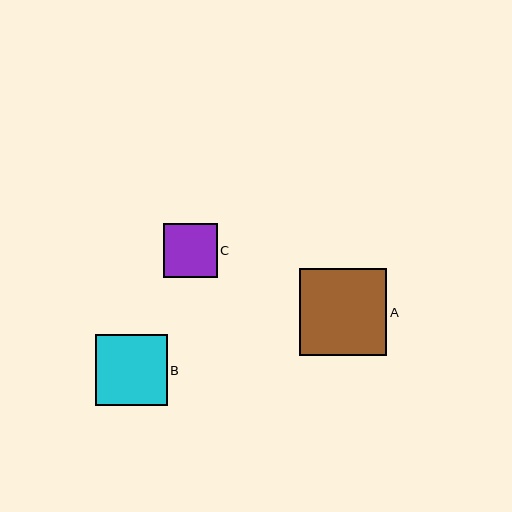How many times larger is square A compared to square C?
Square A is approximately 1.6 times the size of square C.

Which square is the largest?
Square A is the largest with a size of approximately 87 pixels.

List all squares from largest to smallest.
From largest to smallest: A, B, C.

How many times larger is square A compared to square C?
Square A is approximately 1.6 times the size of square C.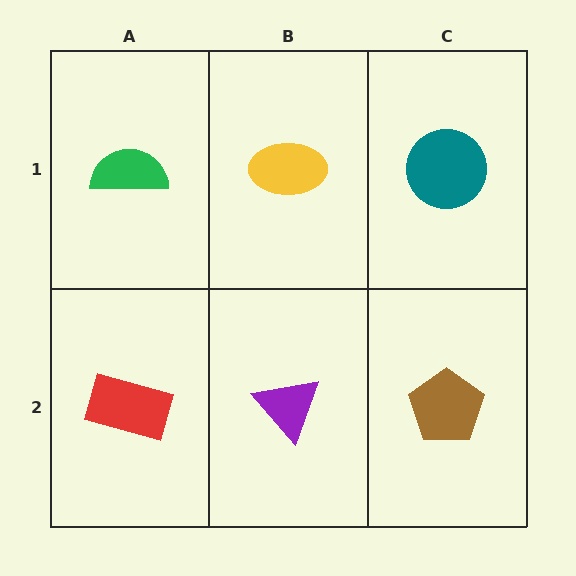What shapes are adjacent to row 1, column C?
A brown pentagon (row 2, column C), a yellow ellipse (row 1, column B).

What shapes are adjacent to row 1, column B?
A purple triangle (row 2, column B), a green semicircle (row 1, column A), a teal circle (row 1, column C).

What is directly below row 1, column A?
A red rectangle.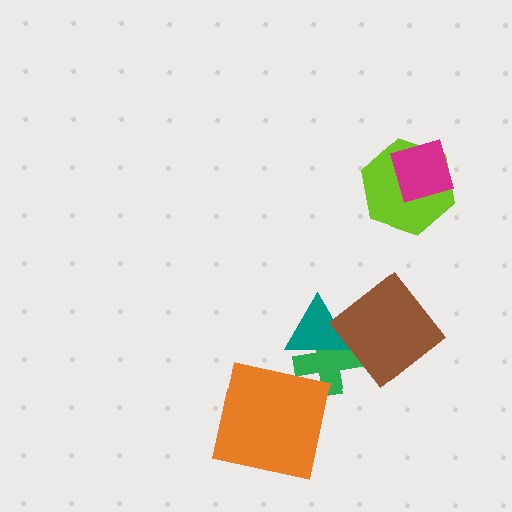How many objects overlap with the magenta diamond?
1 object overlaps with the magenta diamond.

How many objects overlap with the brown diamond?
2 objects overlap with the brown diamond.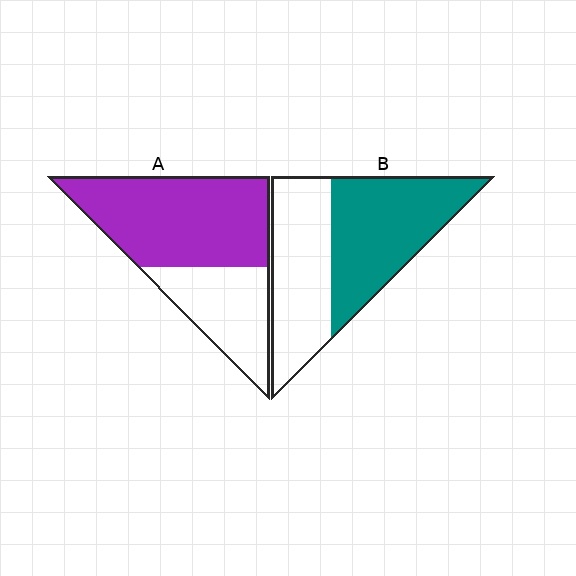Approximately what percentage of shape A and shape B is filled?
A is approximately 65% and B is approximately 55%.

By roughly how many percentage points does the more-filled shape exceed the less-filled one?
By roughly 10 percentage points (A over B).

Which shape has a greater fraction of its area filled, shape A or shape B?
Shape A.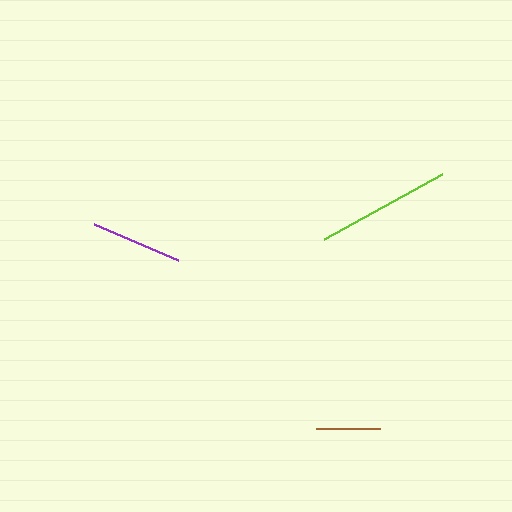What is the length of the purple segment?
The purple segment is approximately 92 pixels long.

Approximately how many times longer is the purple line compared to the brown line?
The purple line is approximately 1.4 times the length of the brown line.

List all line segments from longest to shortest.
From longest to shortest: lime, purple, brown.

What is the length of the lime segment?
The lime segment is approximately 134 pixels long.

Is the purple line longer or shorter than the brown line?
The purple line is longer than the brown line.